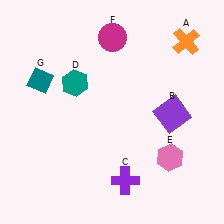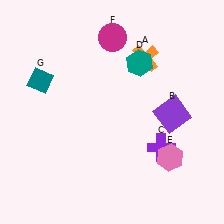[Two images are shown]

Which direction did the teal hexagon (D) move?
The teal hexagon (D) moved right.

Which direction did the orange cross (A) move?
The orange cross (A) moved left.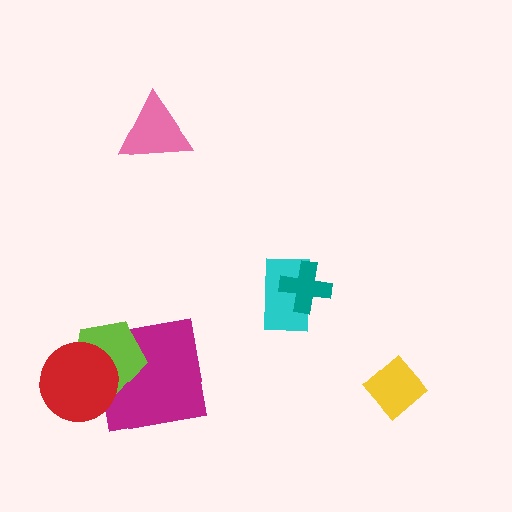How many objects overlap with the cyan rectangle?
1 object overlaps with the cyan rectangle.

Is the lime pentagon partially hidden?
Yes, it is partially covered by another shape.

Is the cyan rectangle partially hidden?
Yes, it is partially covered by another shape.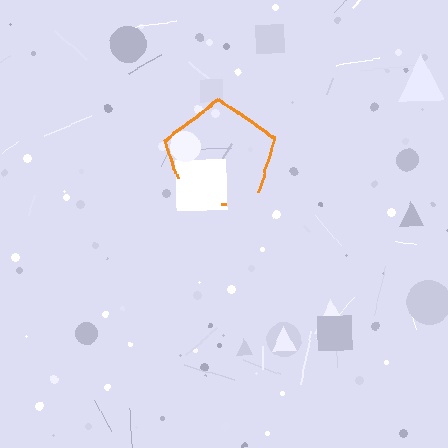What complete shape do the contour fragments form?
The contour fragments form a pentagon.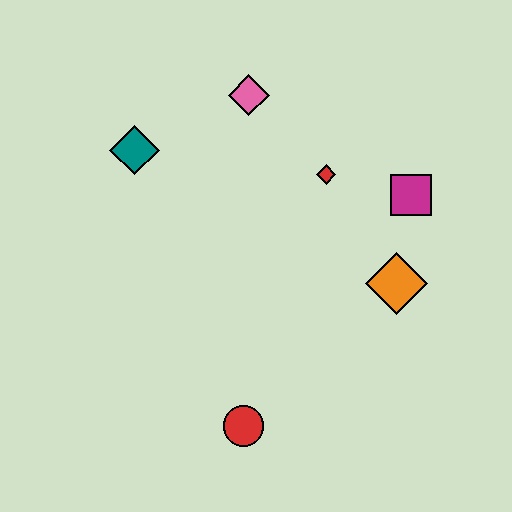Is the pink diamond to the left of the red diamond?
Yes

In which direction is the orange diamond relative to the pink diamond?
The orange diamond is below the pink diamond.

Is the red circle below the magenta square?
Yes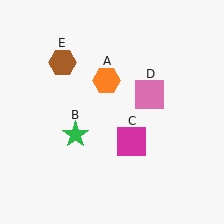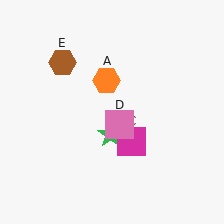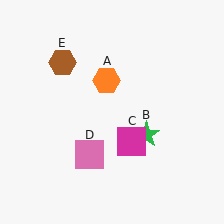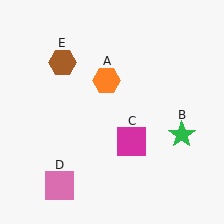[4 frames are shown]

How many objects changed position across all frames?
2 objects changed position: green star (object B), pink square (object D).